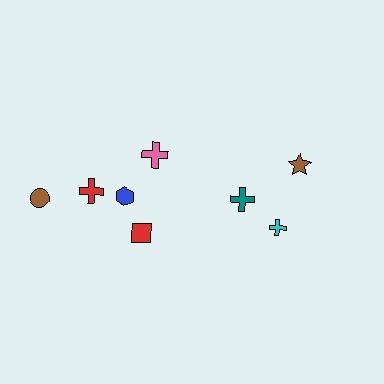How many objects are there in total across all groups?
There are 8 objects.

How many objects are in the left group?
There are 5 objects.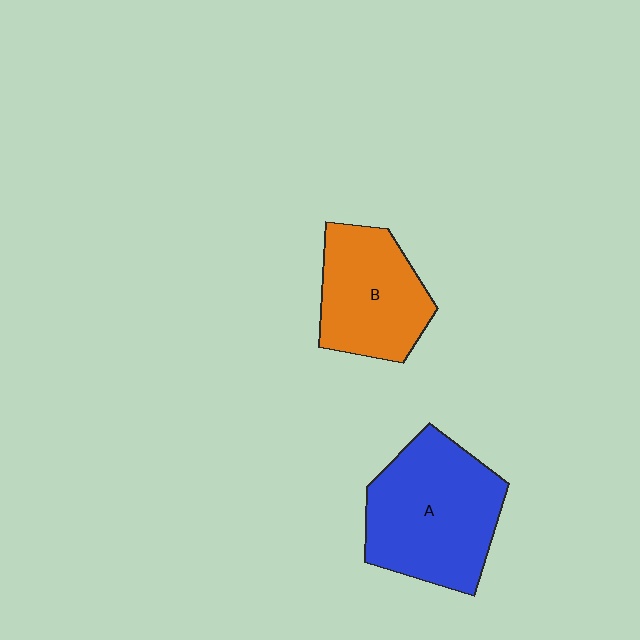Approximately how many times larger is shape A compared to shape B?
Approximately 1.3 times.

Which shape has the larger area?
Shape A (blue).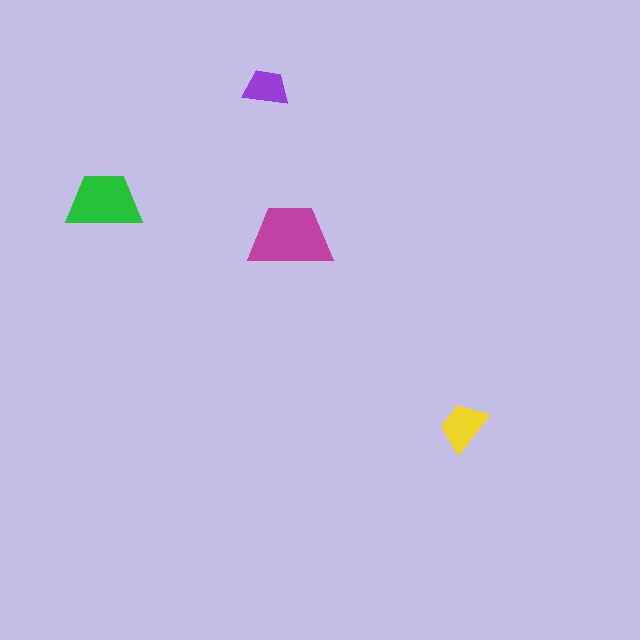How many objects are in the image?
There are 4 objects in the image.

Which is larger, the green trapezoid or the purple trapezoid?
The green one.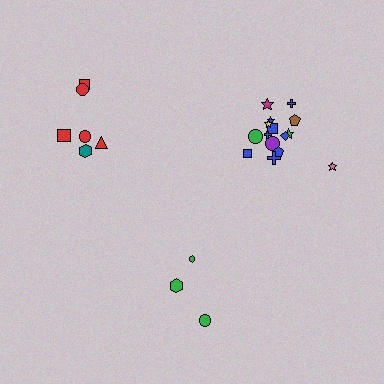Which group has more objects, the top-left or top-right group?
The top-right group.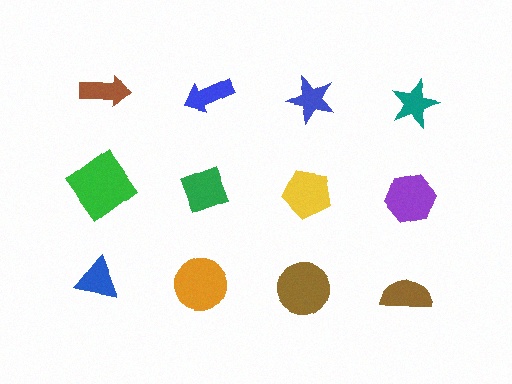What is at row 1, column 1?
A brown arrow.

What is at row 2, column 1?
A green diamond.